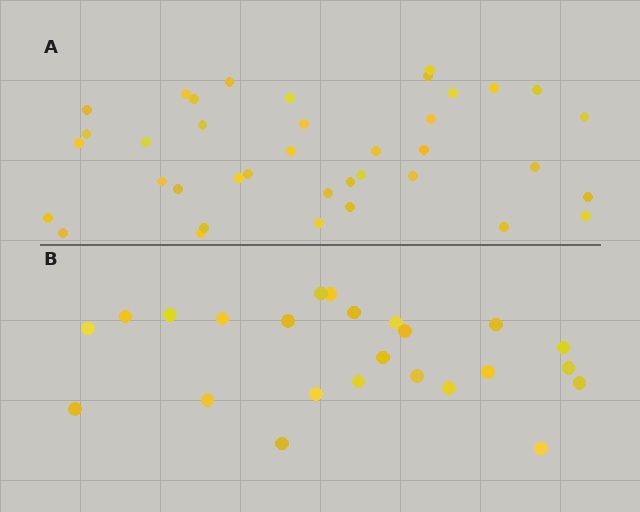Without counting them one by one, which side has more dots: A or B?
Region A (the top region) has more dots.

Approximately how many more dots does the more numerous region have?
Region A has approximately 15 more dots than region B.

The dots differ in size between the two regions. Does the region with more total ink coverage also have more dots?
No. Region B has more total ink coverage because its dots are larger, but region A actually contains more individual dots. Total area can be misleading — the number of items is what matters here.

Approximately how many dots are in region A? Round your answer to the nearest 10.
About 40 dots. (The exact count is 38, which rounds to 40.)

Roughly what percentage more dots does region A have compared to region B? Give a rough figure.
About 60% more.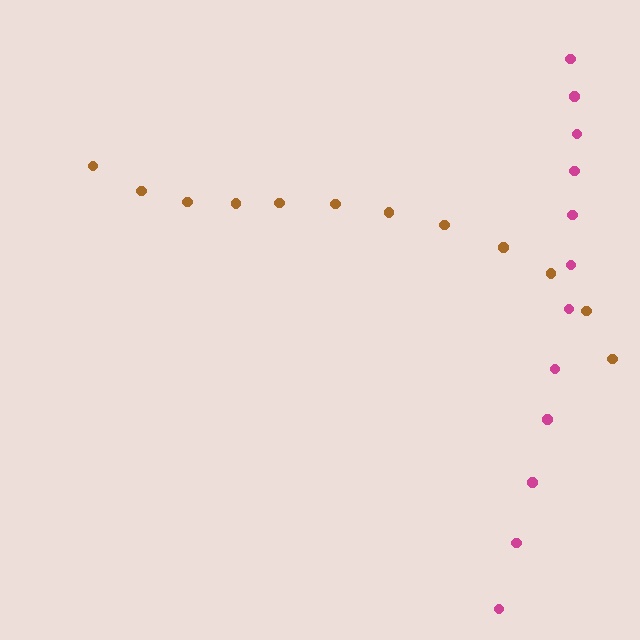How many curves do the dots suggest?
There are 2 distinct paths.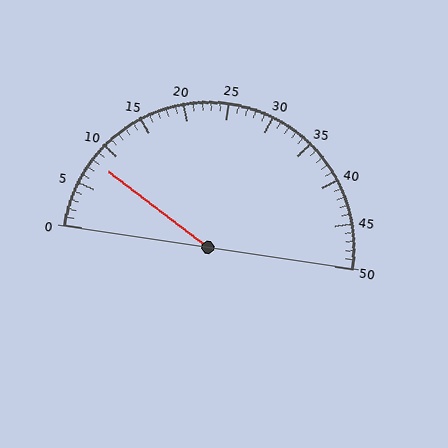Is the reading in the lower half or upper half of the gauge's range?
The reading is in the lower half of the range (0 to 50).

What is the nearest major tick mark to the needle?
The nearest major tick mark is 10.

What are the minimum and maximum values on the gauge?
The gauge ranges from 0 to 50.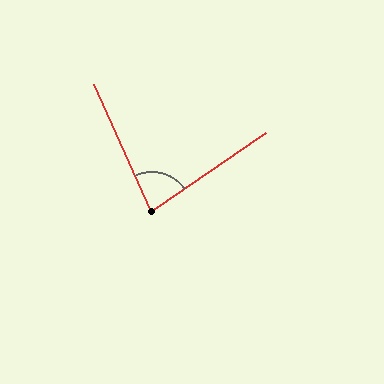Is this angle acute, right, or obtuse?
It is acute.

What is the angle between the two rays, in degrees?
Approximately 79 degrees.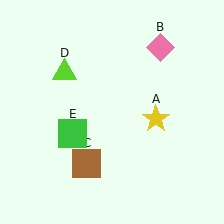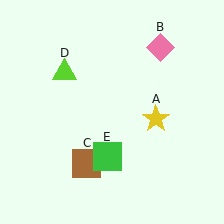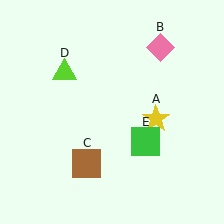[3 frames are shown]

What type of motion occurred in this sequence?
The green square (object E) rotated counterclockwise around the center of the scene.